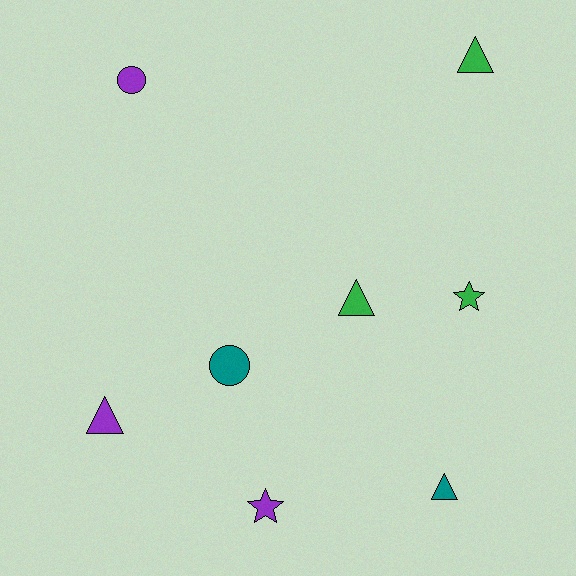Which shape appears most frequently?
Triangle, with 4 objects.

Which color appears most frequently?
Purple, with 3 objects.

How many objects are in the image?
There are 8 objects.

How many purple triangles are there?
There is 1 purple triangle.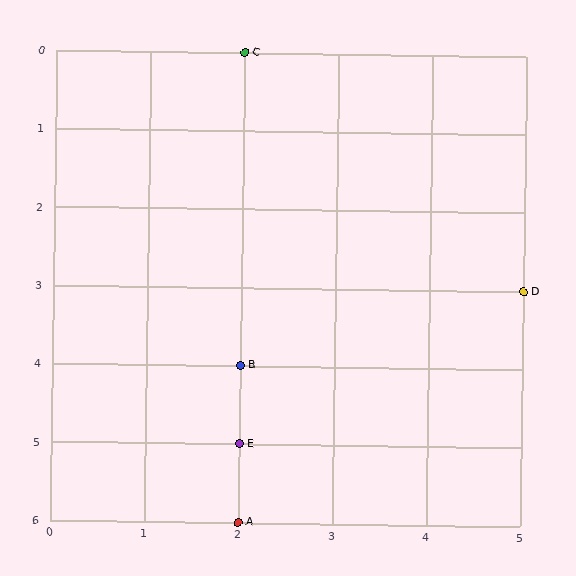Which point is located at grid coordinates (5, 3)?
Point D is at (5, 3).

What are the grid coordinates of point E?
Point E is at grid coordinates (2, 5).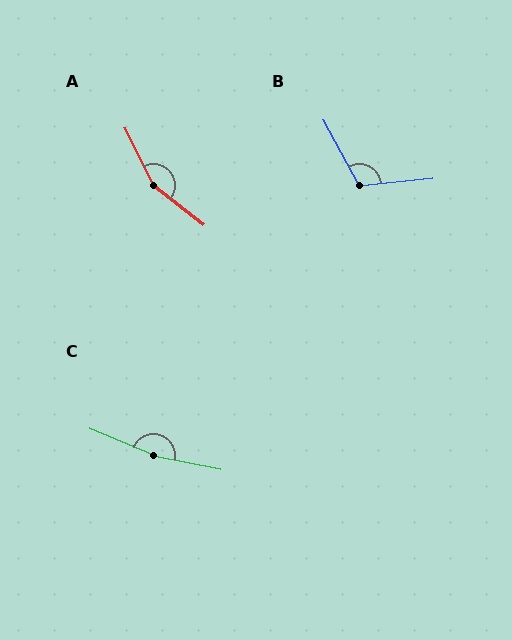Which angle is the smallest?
B, at approximately 113 degrees.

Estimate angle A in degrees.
Approximately 155 degrees.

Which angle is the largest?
C, at approximately 168 degrees.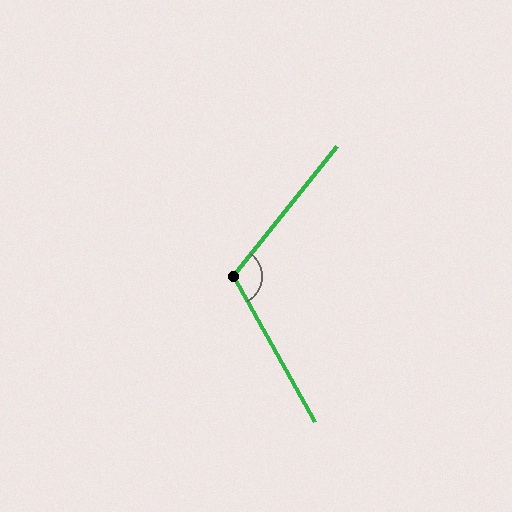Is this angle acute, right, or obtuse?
It is obtuse.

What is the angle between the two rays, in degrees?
Approximately 112 degrees.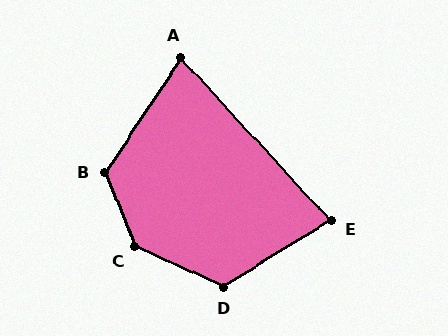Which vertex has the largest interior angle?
C, at approximately 136 degrees.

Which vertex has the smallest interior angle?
A, at approximately 76 degrees.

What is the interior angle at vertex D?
Approximately 124 degrees (obtuse).